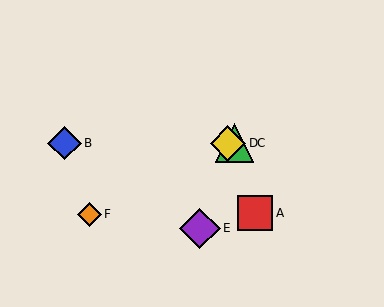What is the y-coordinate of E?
Object E is at y≈228.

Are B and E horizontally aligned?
No, B is at y≈143 and E is at y≈228.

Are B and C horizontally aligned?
Yes, both are at y≈143.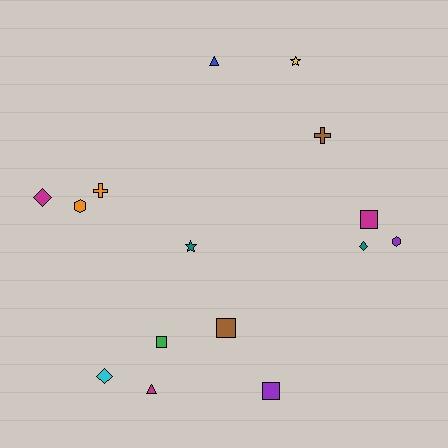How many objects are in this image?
There are 15 objects.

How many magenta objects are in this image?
There are 3 magenta objects.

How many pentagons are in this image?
There are no pentagons.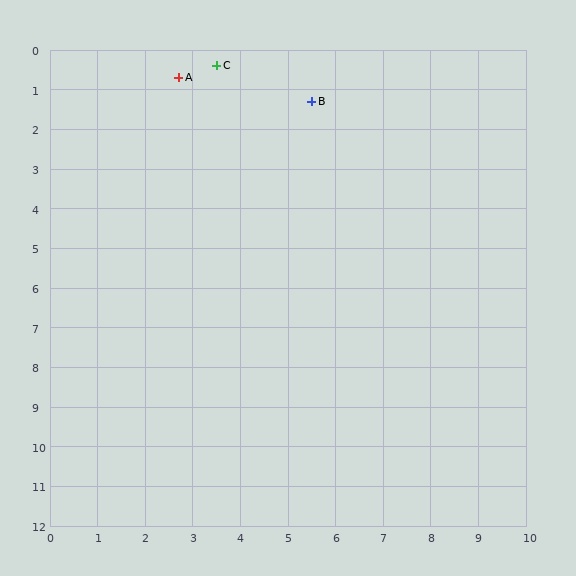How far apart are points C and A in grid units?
Points C and A are about 0.9 grid units apart.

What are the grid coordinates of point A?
Point A is at approximately (2.7, 0.7).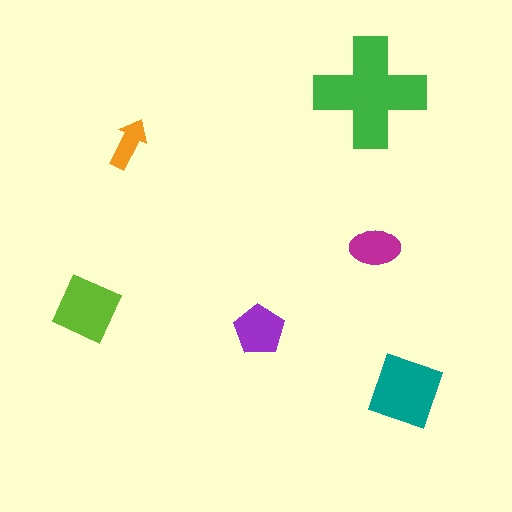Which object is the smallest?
The orange arrow.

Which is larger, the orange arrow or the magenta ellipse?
The magenta ellipse.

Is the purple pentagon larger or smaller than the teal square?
Smaller.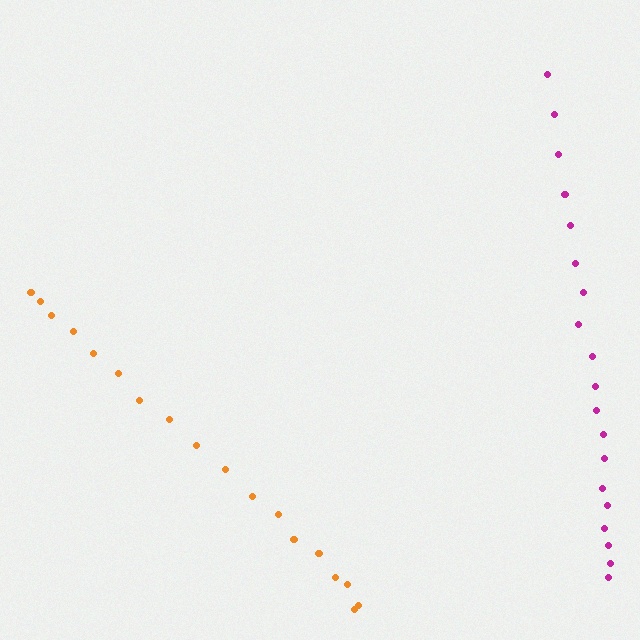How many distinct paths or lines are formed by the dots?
There are 2 distinct paths.